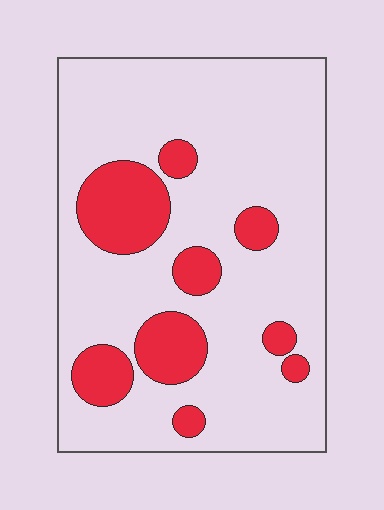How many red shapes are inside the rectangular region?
9.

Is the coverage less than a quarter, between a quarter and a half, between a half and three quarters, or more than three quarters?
Less than a quarter.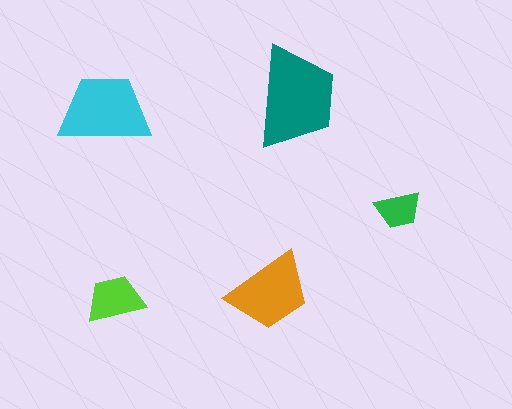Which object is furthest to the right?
The green trapezoid is rightmost.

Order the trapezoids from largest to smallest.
the teal one, the cyan one, the orange one, the lime one, the green one.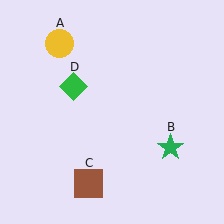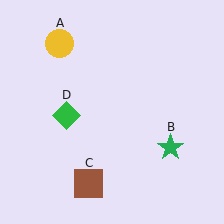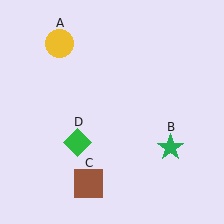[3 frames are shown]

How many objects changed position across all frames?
1 object changed position: green diamond (object D).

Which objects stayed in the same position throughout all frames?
Yellow circle (object A) and green star (object B) and brown square (object C) remained stationary.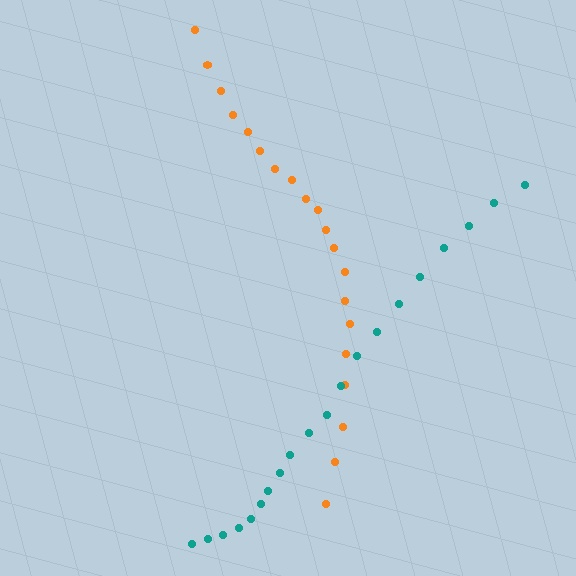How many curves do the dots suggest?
There are 2 distinct paths.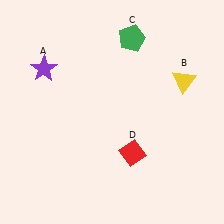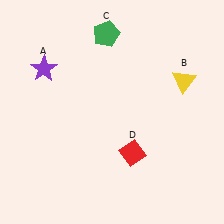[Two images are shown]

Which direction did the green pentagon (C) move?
The green pentagon (C) moved left.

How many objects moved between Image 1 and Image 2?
1 object moved between the two images.